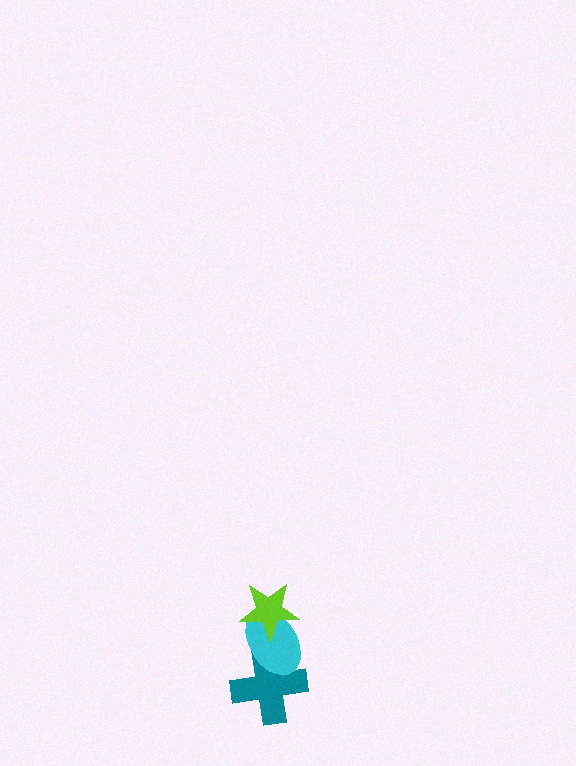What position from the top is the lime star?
The lime star is 1st from the top.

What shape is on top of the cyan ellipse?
The lime star is on top of the cyan ellipse.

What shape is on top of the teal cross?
The cyan ellipse is on top of the teal cross.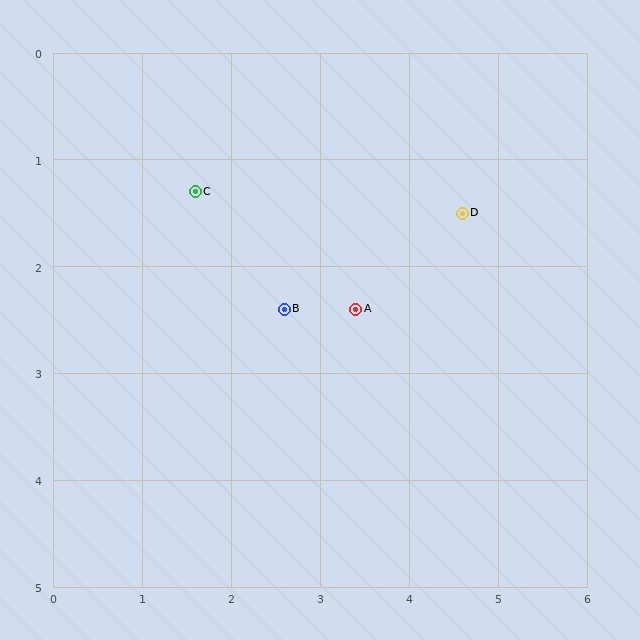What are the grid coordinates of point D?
Point D is at approximately (4.6, 1.5).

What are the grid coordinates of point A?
Point A is at approximately (3.4, 2.4).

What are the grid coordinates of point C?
Point C is at approximately (1.6, 1.3).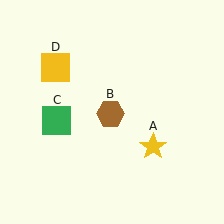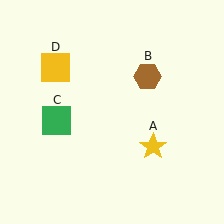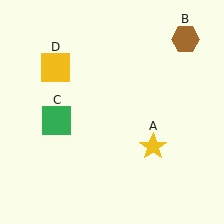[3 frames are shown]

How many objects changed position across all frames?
1 object changed position: brown hexagon (object B).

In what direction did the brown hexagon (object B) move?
The brown hexagon (object B) moved up and to the right.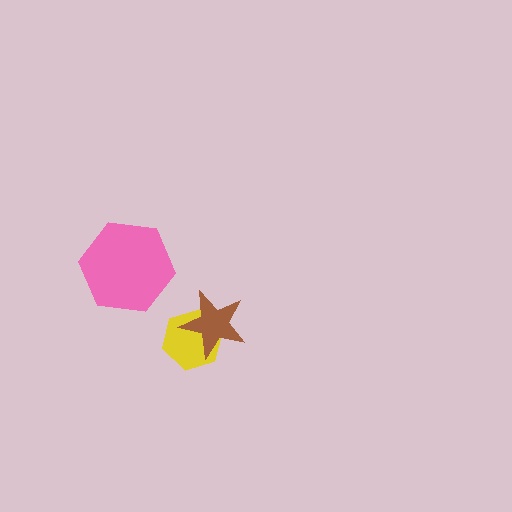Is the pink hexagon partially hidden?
No, no other shape covers it.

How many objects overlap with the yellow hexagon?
1 object overlaps with the yellow hexagon.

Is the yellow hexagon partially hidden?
Yes, it is partially covered by another shape.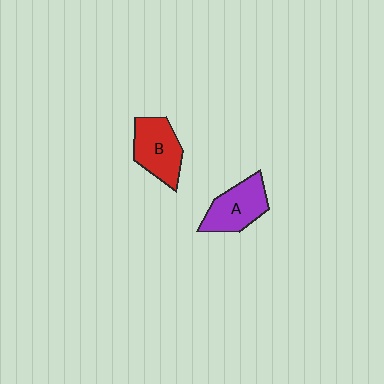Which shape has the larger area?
Shape B (red).